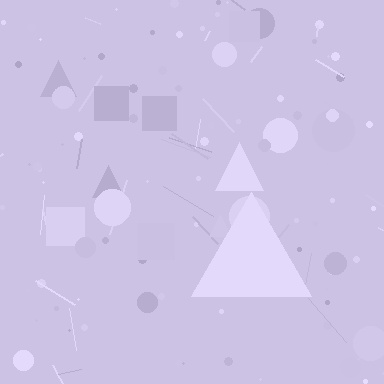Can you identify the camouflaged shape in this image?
The camouflaged shape is a triangle.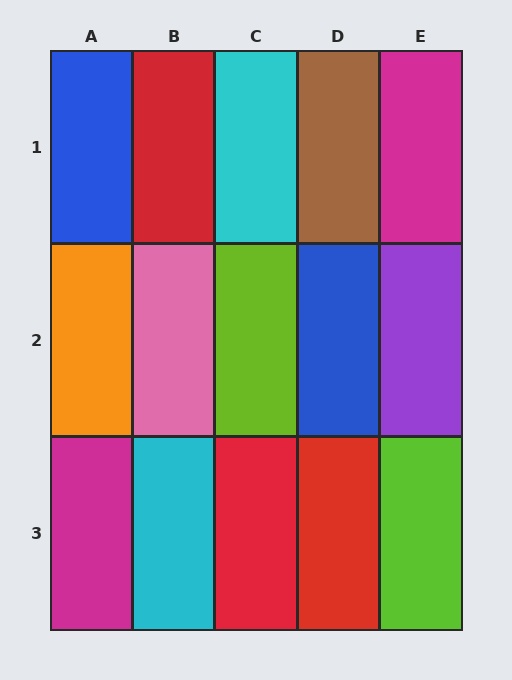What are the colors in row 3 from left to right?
Magenta, cyan, red, red, lime.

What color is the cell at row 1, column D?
Brown.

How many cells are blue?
2 cells are blue.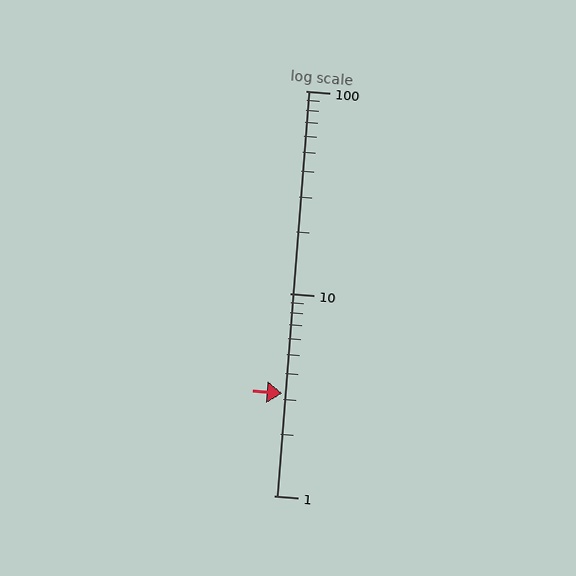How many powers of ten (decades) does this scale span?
The scale spans 2 decades, from 1 to 100.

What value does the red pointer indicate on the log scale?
The pointer indicates approximately 3.2.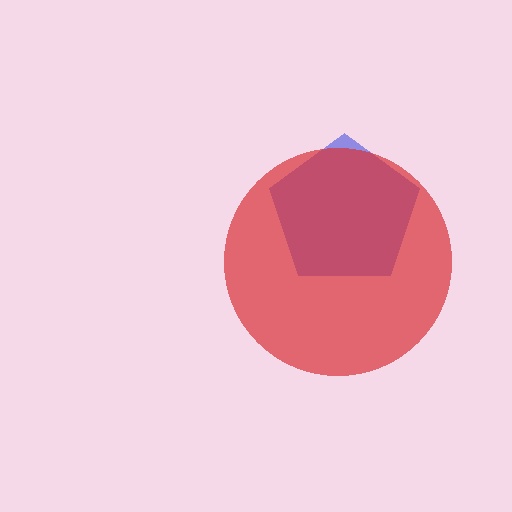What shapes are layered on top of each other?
The layered shapes are: a blue pentagon, a red circle.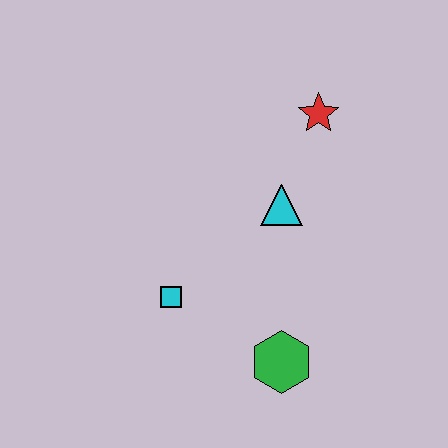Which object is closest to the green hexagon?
The cyan square is closest to the green hexagon.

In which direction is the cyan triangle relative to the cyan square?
The cyan triangle is to the right of the cyan square.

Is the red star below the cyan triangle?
No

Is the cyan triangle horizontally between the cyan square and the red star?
Yes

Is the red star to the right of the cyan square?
Yes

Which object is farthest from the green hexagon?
The red star is farthest from the green hexagon.